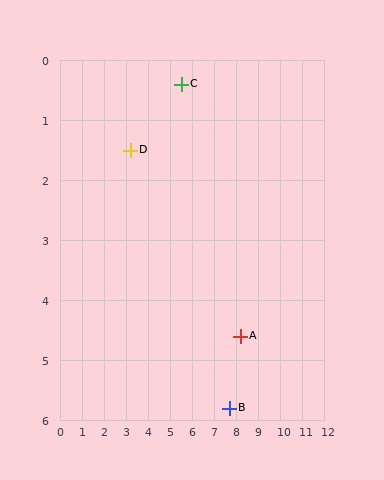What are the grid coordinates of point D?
Point D is at approximately (3.2, 1.5).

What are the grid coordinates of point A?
Point A is at approximately (8.2, 4.6).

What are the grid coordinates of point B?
Point B is at approximately (7.7, 5.8).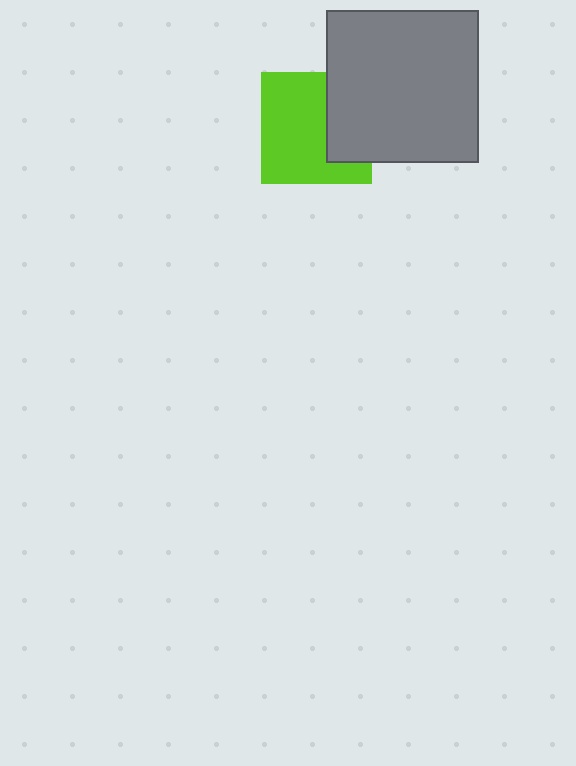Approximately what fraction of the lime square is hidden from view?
Roughly 34% of the lime square is hidden behind the gray square.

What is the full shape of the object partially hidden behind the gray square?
The partially hidden object is a lime square.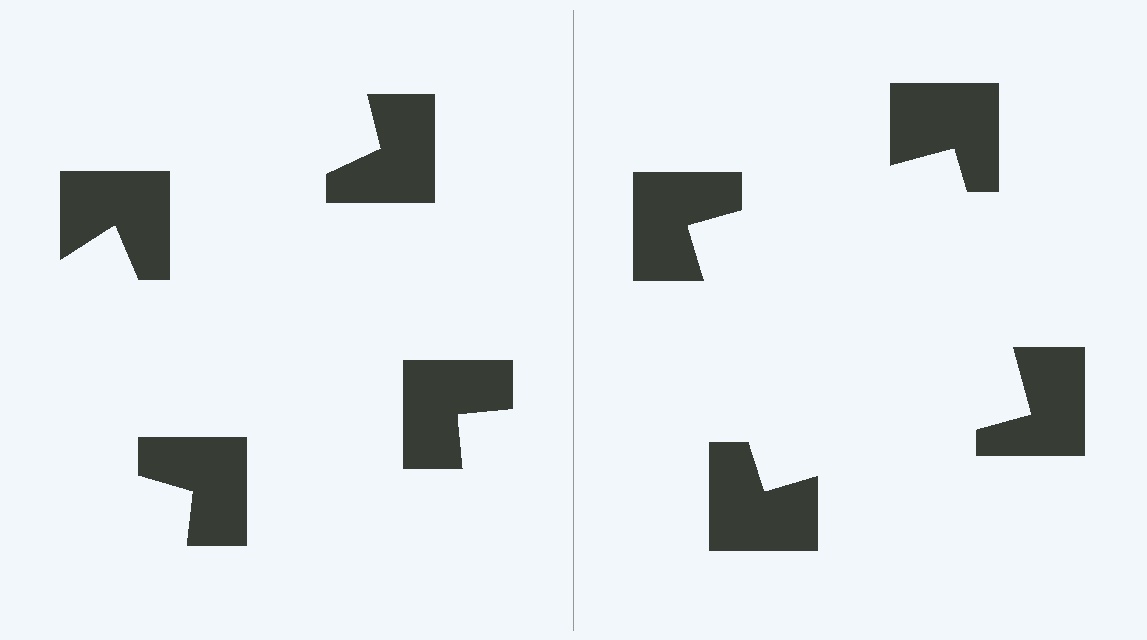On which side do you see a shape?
An illusory square appears on the right side. On the left side the wedge cuts are rotated, so no coherent shape forms.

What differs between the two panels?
The notched squares are positioned identically on both sides; only the wedge orientations differ. On the right they align to a square; on the left they are misaligned.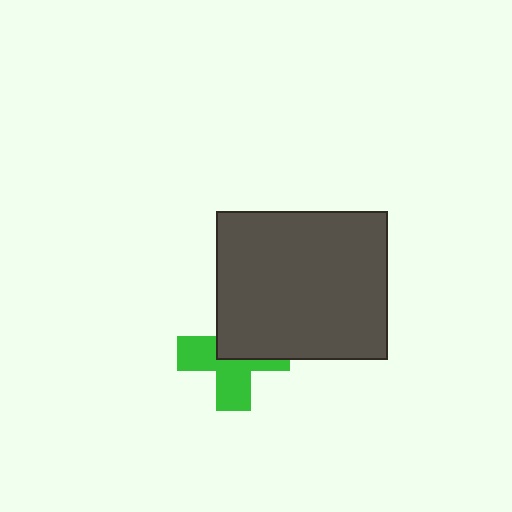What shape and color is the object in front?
The object in front is a dark gray rectangle.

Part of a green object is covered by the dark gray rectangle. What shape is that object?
It is a cross.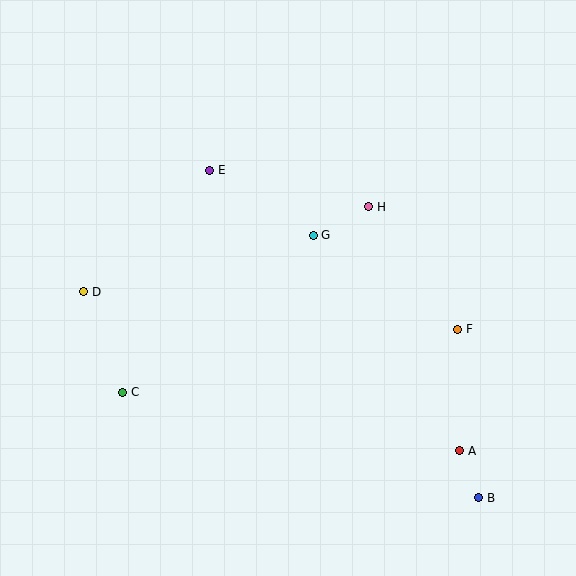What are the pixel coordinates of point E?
Point E is at (210, 170).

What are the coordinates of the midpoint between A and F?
The midpoint between A and F is at (459, 390).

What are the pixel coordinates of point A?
Point A is at (460, 451).